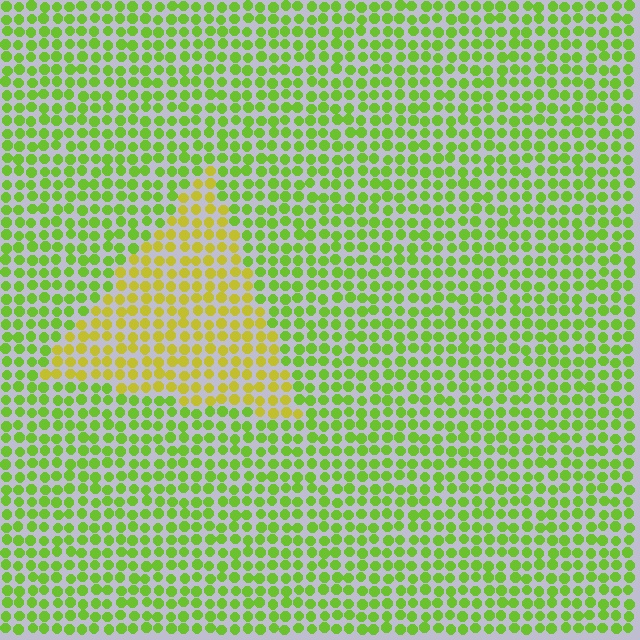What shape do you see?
I see a triangle.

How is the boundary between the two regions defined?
The boundary is defined purely by a slight shift in hue (about 37 degrees). Spacing, size, and orientation are identical on both sides.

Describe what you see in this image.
The image is filled with small lime elements in a uniform arrangement. A triangle-shaped region is visible where the elements are tinted to a slightly different hue, forming a subtle color boundary.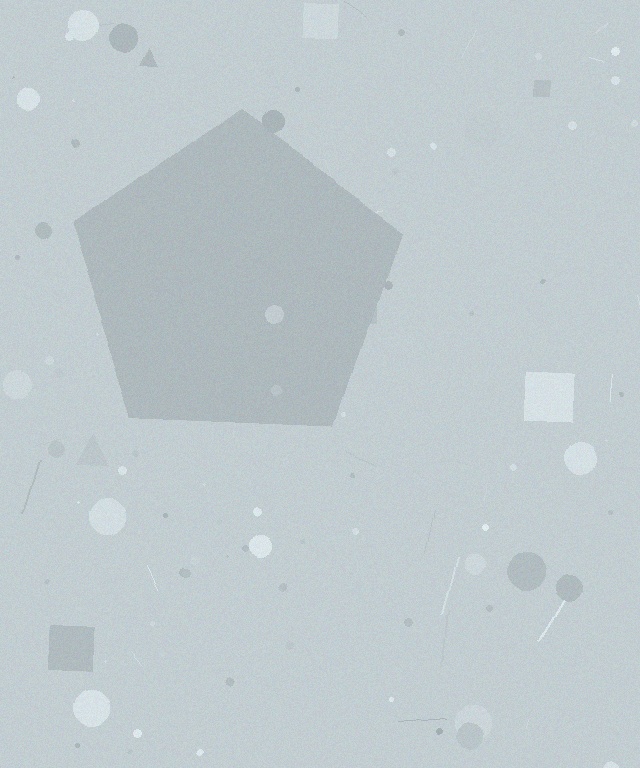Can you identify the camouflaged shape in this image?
The camouflaged shape is a pentagon.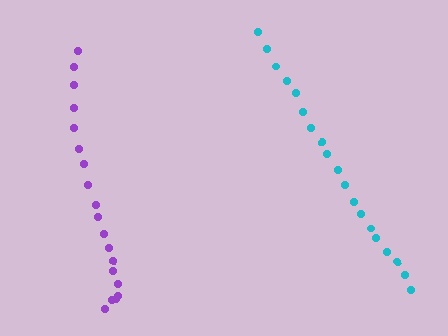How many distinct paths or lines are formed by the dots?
There are 2 distinct paths.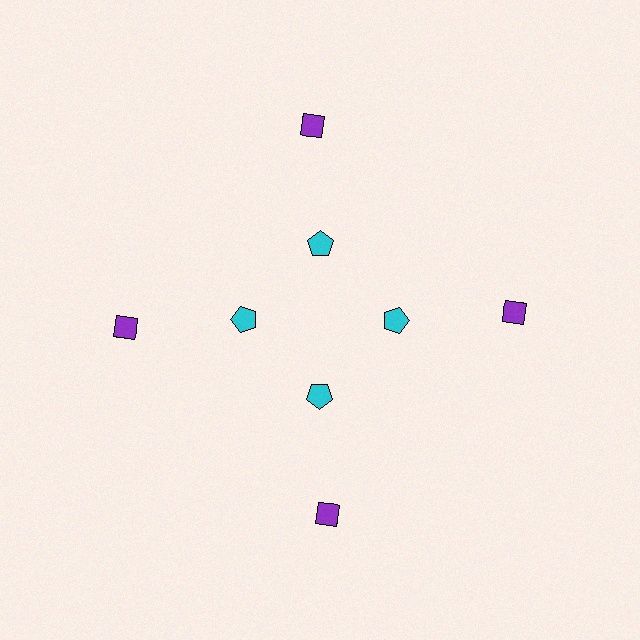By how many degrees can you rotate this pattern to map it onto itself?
The pattern maps onto itself every 90 degrees of rotation.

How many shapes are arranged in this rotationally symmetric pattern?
There are 8 shapes, arranged in 4 groups of 2.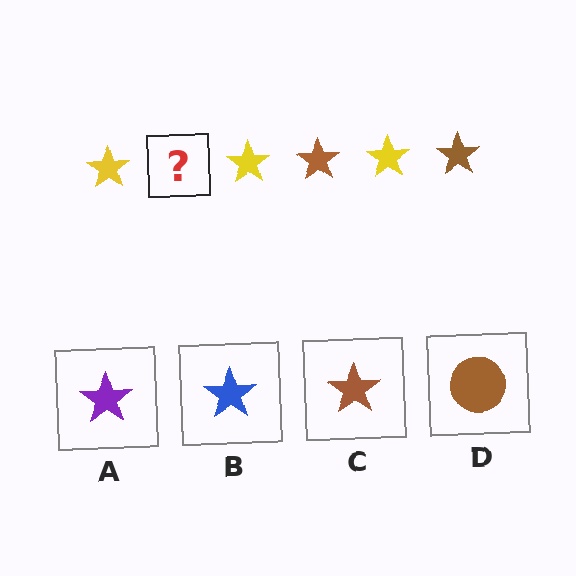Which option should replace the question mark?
Option C.